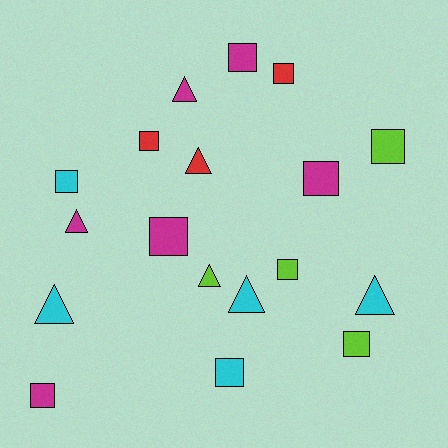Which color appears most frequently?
Magenta, with 6 objects.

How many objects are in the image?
There are 18 objects.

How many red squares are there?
There are 2 red squares.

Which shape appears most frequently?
Square, with 11 objects.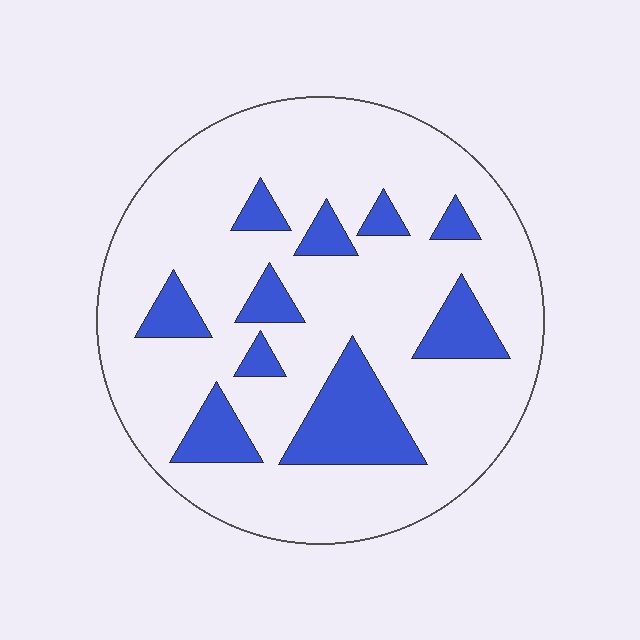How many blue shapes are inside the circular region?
10.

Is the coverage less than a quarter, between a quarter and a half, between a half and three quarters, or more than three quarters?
Less than a quarter.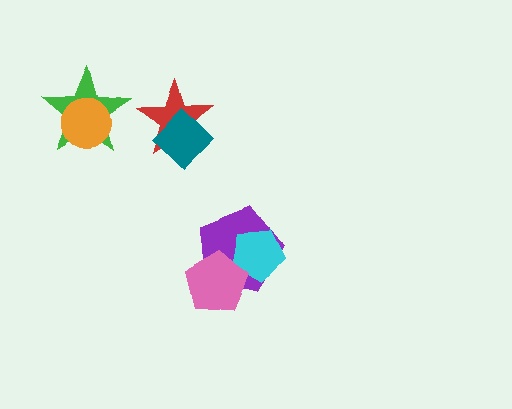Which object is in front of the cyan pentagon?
The pink pentagon is in front of the cyan pentagon.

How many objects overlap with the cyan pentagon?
2 objects overlap with the cyan pentagon.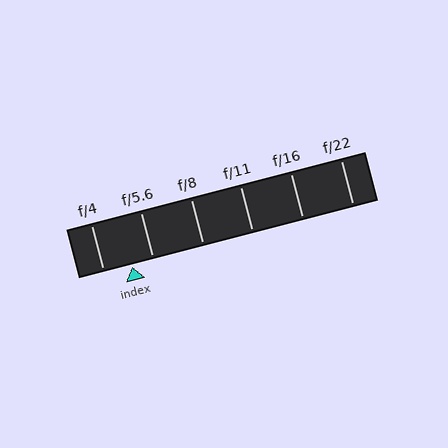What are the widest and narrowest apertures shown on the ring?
The widest aperture shown is f/4 and the narrowest is f/22.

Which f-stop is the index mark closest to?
The index mark is closest to f/5.6.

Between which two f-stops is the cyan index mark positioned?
The index mark is between f/4 and f/5.6.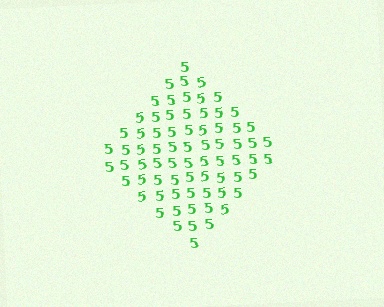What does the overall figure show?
The overall figure shows a diamond.